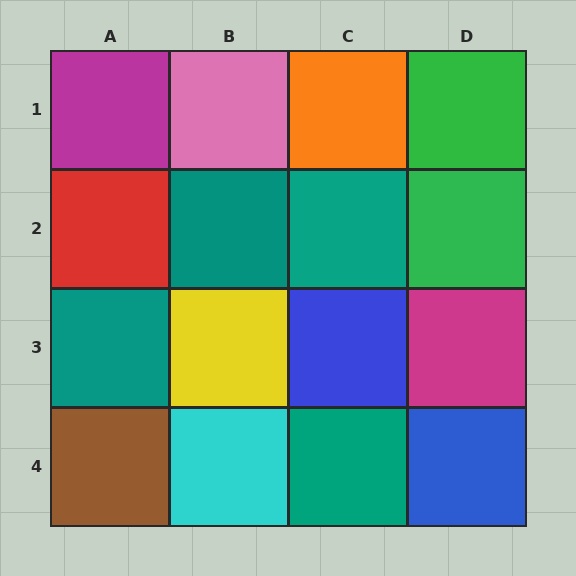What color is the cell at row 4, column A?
Brown.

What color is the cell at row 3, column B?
Yellow.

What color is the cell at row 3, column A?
Teal.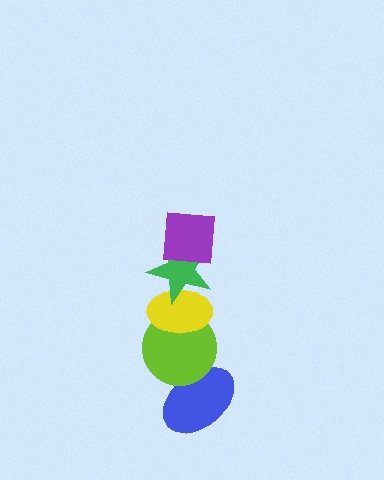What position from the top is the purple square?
The purple square is 1st from the top.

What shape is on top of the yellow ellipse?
The green star is on top of the yellow ellipse.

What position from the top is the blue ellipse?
The blue ellipse is 5th from the top.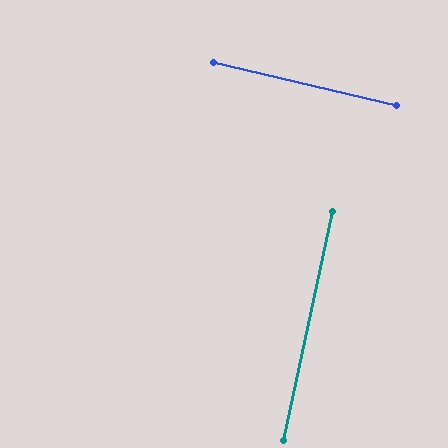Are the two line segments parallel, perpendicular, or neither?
Perpendicular — they meet at approximately 89°.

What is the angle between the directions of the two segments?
Approximately 89 degrees.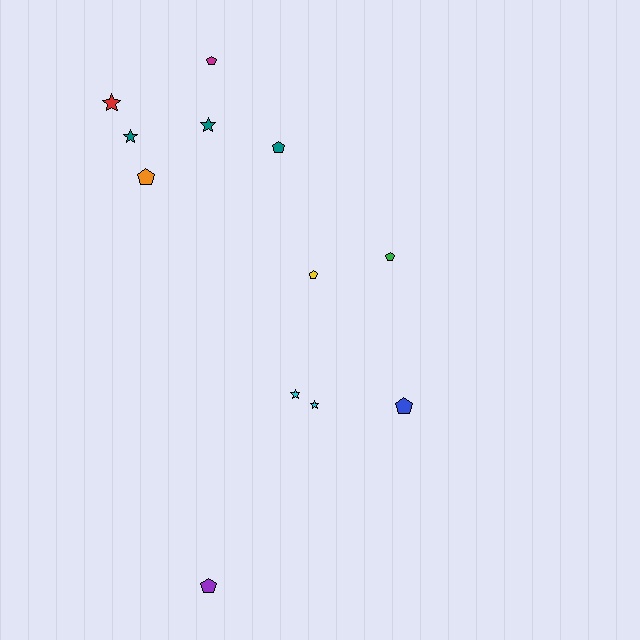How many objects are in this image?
There are 12 objects.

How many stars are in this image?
There are 5 stars.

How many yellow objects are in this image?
There is 1 yellow object.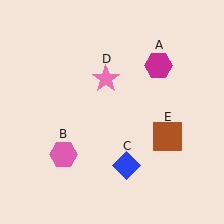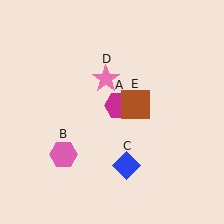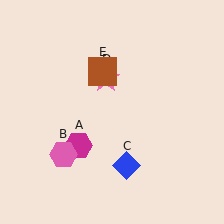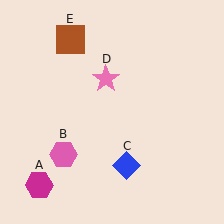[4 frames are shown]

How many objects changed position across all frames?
2 objects changed position: magenta hexagon (object A), brown square (object E).